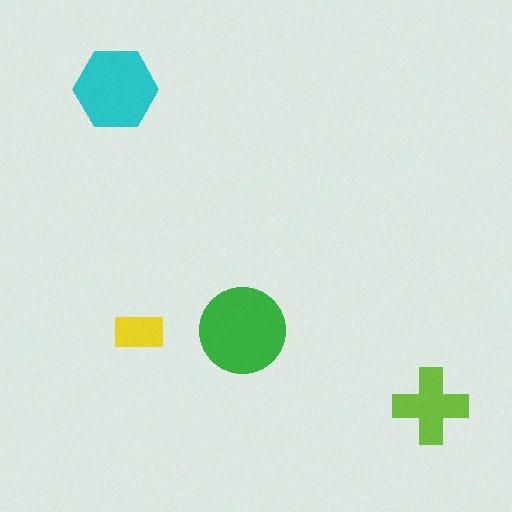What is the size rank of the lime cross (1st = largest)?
3rd.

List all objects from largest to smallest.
The green circle, the cyan hexagon, the lime cross, the yellow rectangle.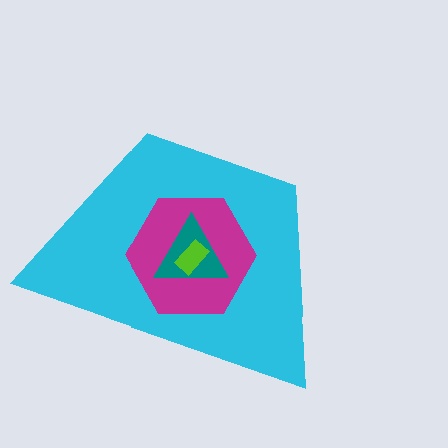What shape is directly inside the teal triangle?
The lime rectangle.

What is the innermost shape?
The lime rectangle.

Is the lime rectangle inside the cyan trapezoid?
Yes.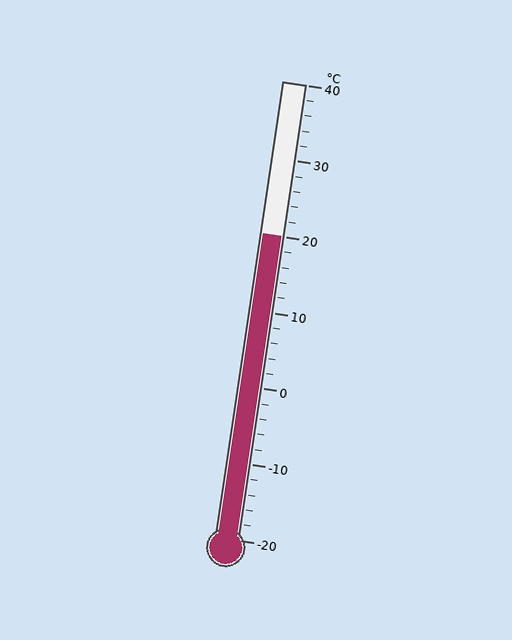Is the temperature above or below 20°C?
The temperature is at 20°C.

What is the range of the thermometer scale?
The thermometer scale ranges from -20°C to 40°C.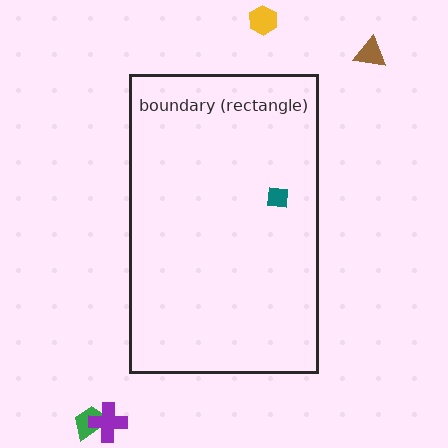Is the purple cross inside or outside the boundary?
Outside.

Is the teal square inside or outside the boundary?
Inside.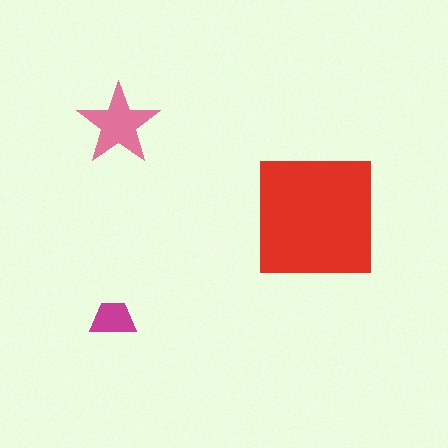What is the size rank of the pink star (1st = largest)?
2nd.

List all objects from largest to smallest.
The red square, the pink star, the magenta trapezoid.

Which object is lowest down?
The magenta trapezoid is bottommost.